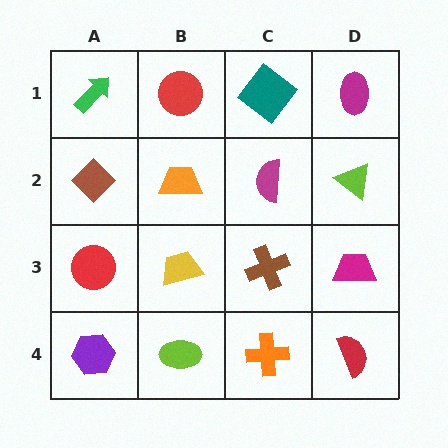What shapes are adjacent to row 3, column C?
A magenta semicircle (row 2, column C), an orange cross (row 4, column C), a yellow trapezoid (row 3, column B), a magenta trapezoid (row 3, column D).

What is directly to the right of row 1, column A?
A red circle.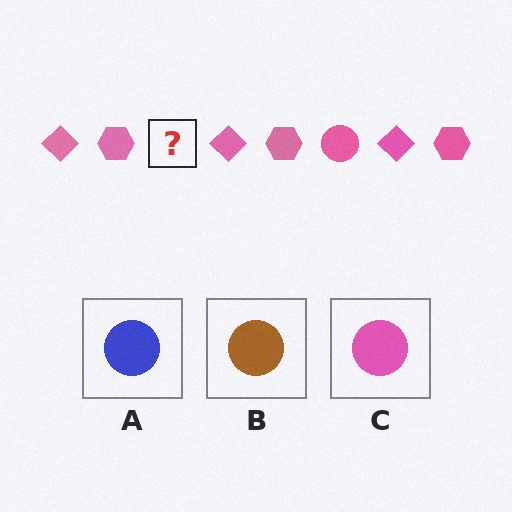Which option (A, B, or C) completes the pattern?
C.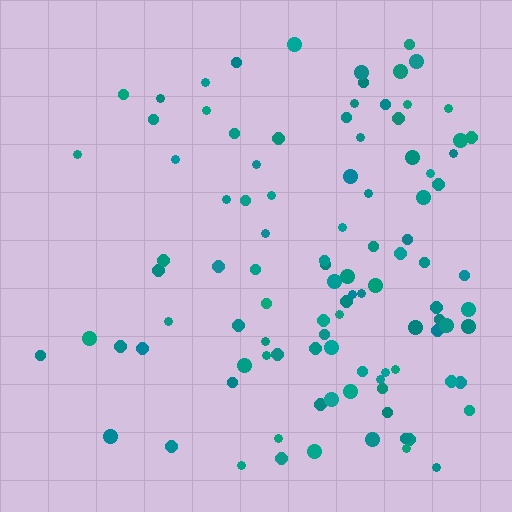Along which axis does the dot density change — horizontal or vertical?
Horizontal.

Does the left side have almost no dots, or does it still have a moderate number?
Still a moderate number, just noticeably fewer than the right.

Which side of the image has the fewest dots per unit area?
The left.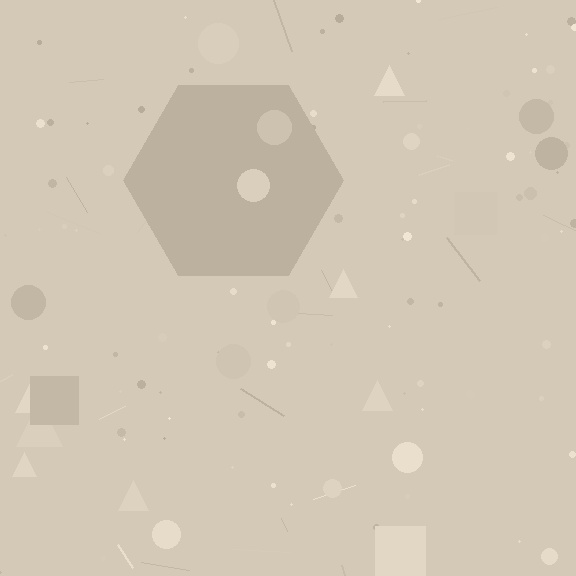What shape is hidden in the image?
A hexagon is hidden in the image.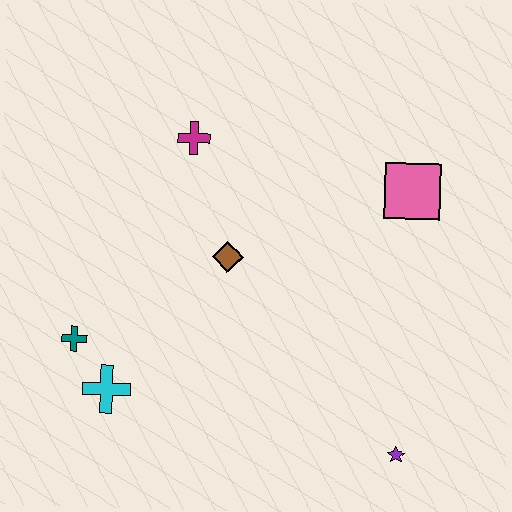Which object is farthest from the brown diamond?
The purple star is farthest from the brown diamond.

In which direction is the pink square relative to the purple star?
The pink square is above the purple star.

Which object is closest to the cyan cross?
The teal cross is closest to the cyan cross.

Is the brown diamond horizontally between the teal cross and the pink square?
Yes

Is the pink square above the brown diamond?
Yes